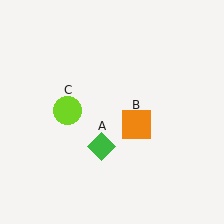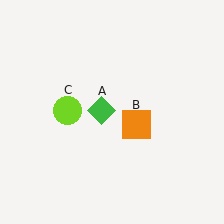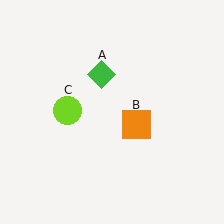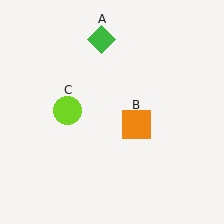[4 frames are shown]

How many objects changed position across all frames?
1 object changed position: green diamond (object A).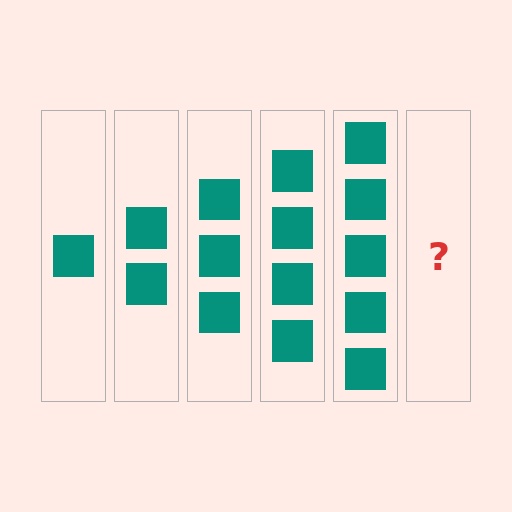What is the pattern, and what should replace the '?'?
The pattern is that each step adds one more square. The '?' should be 6 squares.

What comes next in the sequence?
The next element should be 6 squares.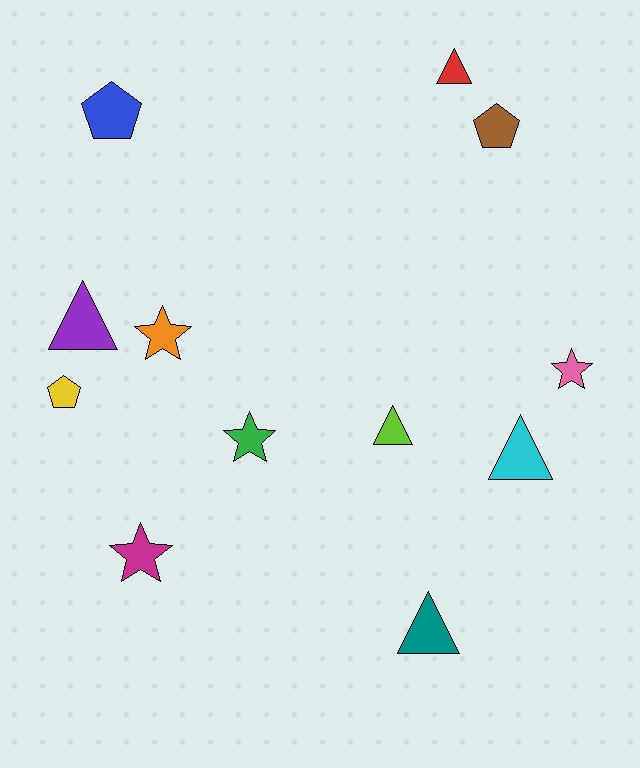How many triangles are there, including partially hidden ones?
There are 5 triangles.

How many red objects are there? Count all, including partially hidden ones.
There is 1 red object.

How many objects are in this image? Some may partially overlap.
There are 12 objects.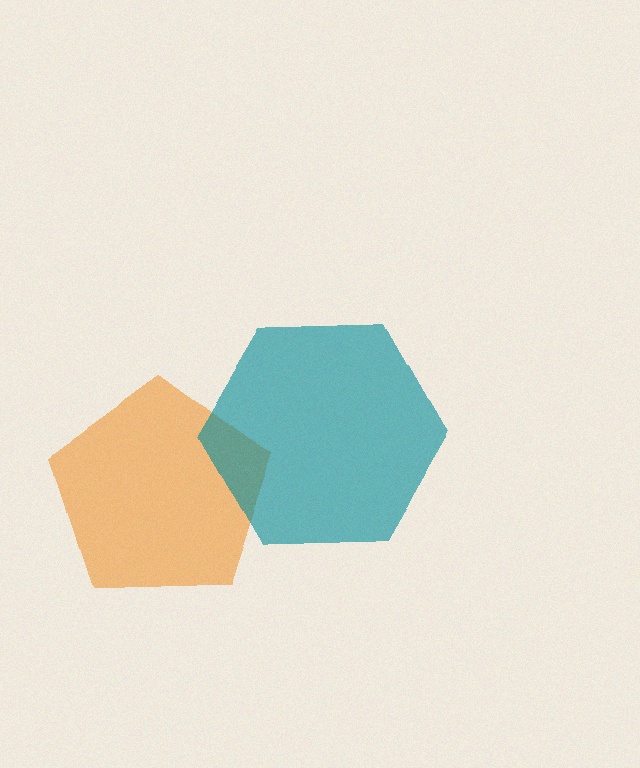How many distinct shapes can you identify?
There are 2 distinct shapes: an orange pentagon, a teal hexagon.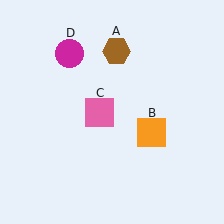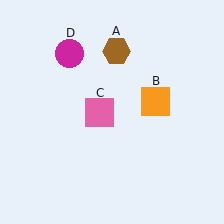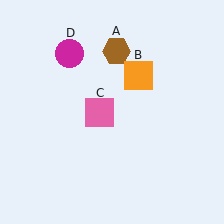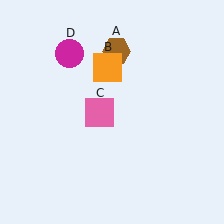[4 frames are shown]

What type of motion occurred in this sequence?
The orange square (object B) rotated counterclockwise around the center of the scene.